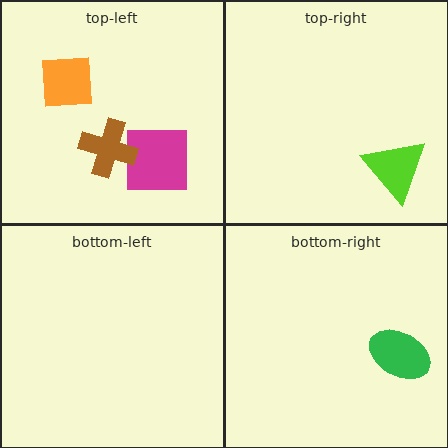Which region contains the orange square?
The top-left region.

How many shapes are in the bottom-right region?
1.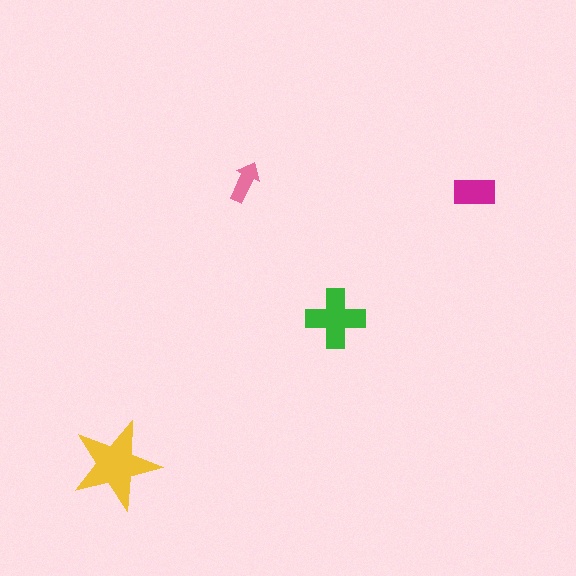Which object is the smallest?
The pink arrow.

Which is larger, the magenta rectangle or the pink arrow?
The magenta rectangle.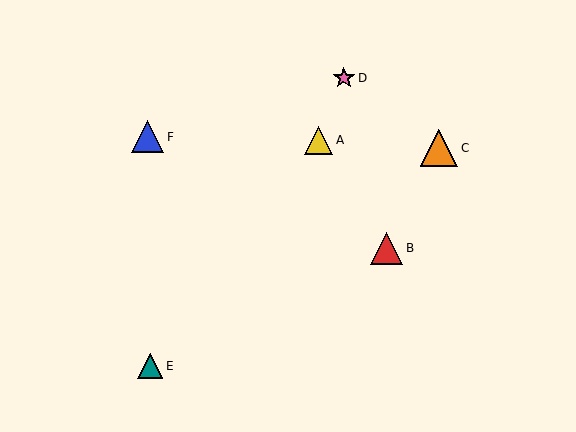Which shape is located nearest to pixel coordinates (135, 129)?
The blue triangle (labeled F) at (148, 137) is nearest to that location.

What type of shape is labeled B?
Shape B is a red triangle.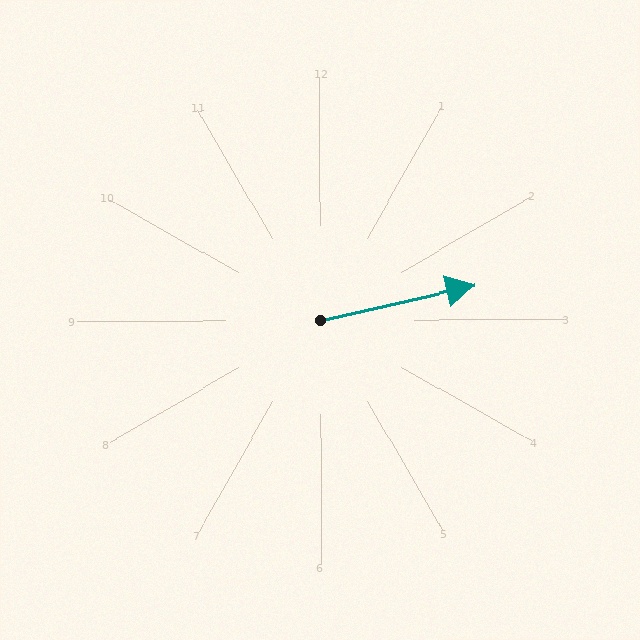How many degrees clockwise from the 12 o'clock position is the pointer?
Approximately 78 degrees.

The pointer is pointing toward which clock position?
Roughly 3 o'clock.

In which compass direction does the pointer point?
East.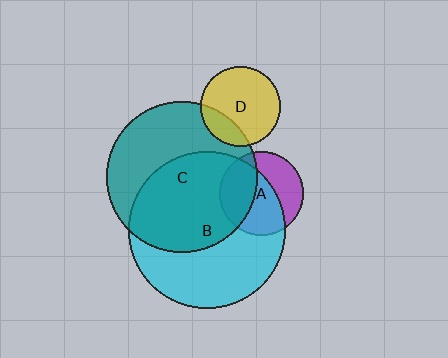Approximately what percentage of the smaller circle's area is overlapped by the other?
Approximately 35%.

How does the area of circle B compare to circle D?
Approximately 3.9 times.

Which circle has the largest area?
Circle B (cyan).